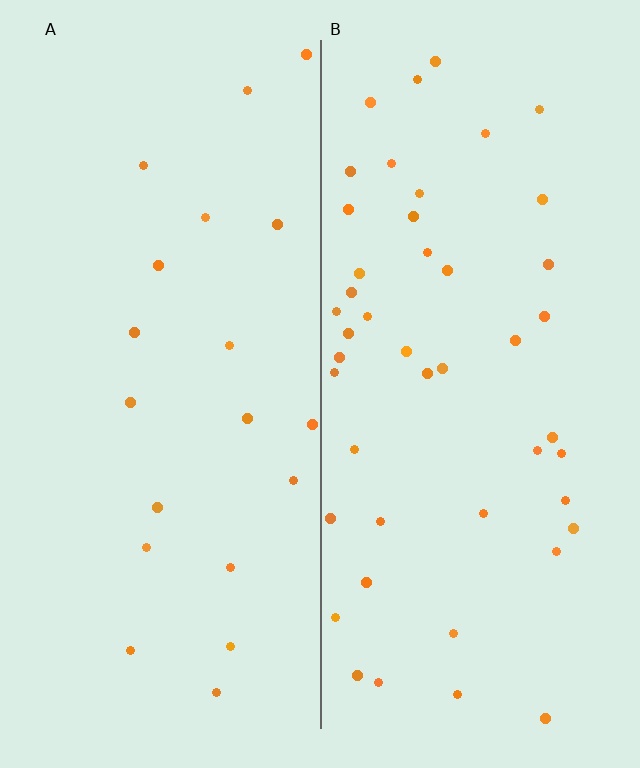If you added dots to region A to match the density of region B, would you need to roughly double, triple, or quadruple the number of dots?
Approximately double.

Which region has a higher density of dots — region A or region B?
B (the right).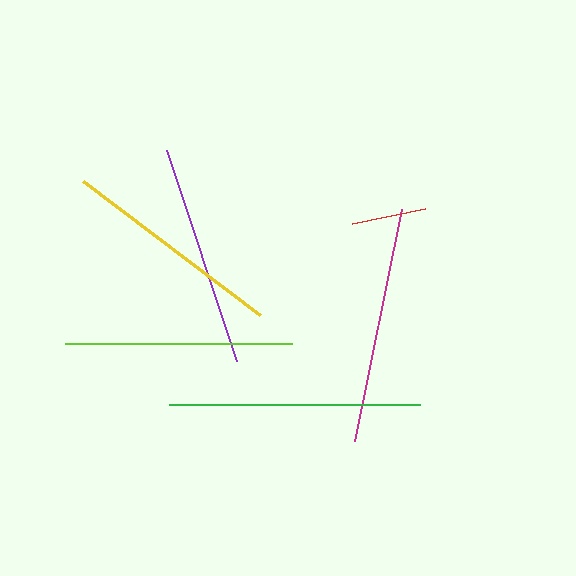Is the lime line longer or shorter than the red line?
The lime line is longer than the red line.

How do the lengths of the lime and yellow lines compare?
The lime and yellow lines are approximately the same length.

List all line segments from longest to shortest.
From longest to shortest: green, magenta, lime, purple, yellow, red.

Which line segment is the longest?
The green line is the longest at approximately 250 pixels.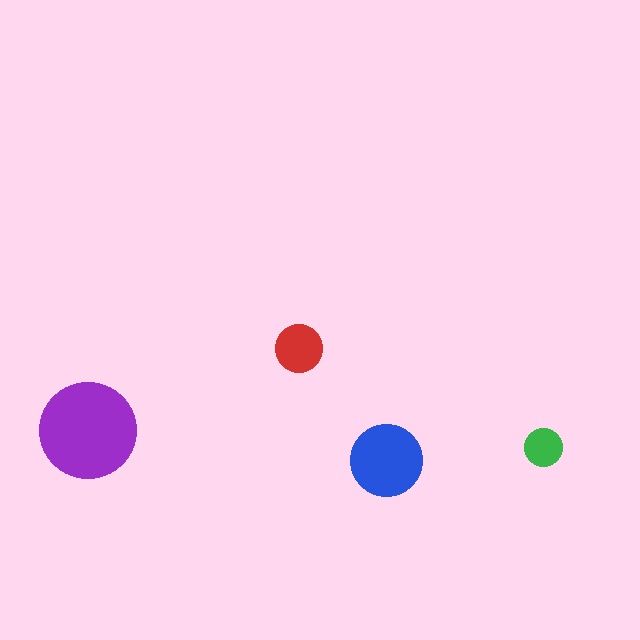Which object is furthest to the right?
The green circle is rightmost.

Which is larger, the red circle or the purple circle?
The purple one.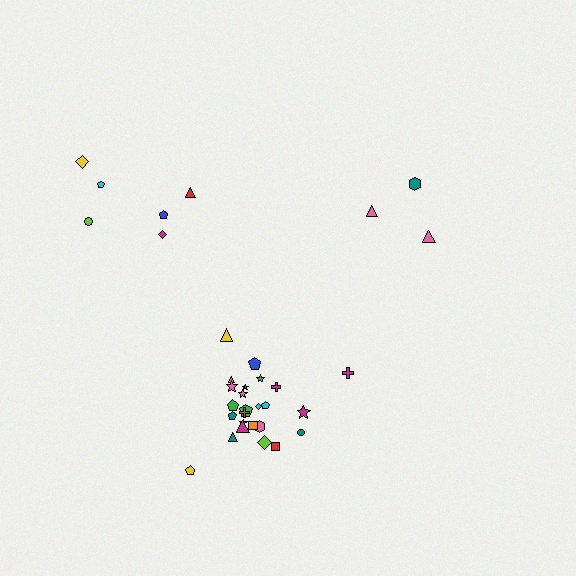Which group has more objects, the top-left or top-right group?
The top-left group.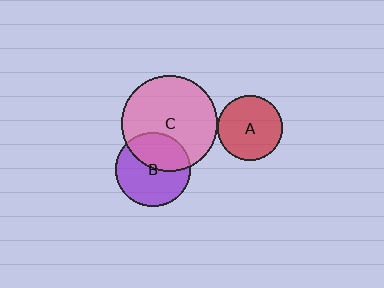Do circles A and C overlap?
Yes.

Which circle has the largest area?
Circle C (pink).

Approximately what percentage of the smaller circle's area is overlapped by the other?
Approximately 5%.